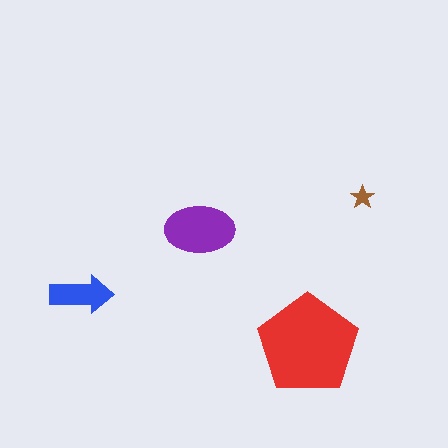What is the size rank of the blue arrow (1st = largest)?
3rd.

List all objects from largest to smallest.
The red pentagon, the purple ellipse, the blue arrow, the brown star.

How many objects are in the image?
There are 4 objects in the image.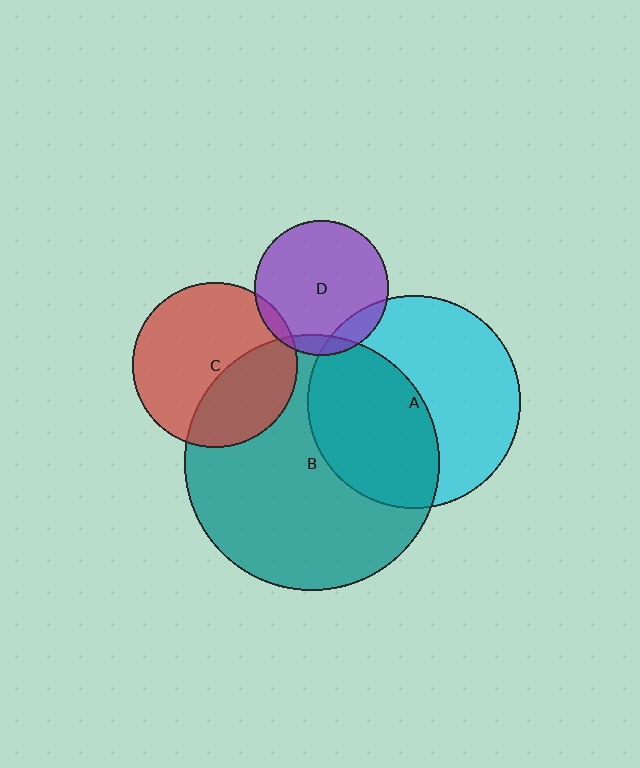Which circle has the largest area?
Circle B (teal).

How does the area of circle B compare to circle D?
Approximately 3.6 times.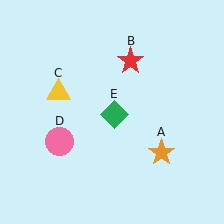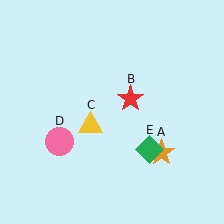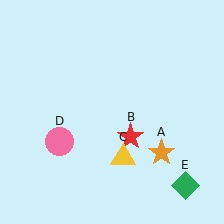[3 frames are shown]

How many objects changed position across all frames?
3 objects changed position: red star (object B), yellow triangle (object C), green diamond (object E).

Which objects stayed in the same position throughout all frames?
Orange star (object A) and pink circle (object D) remained stationary.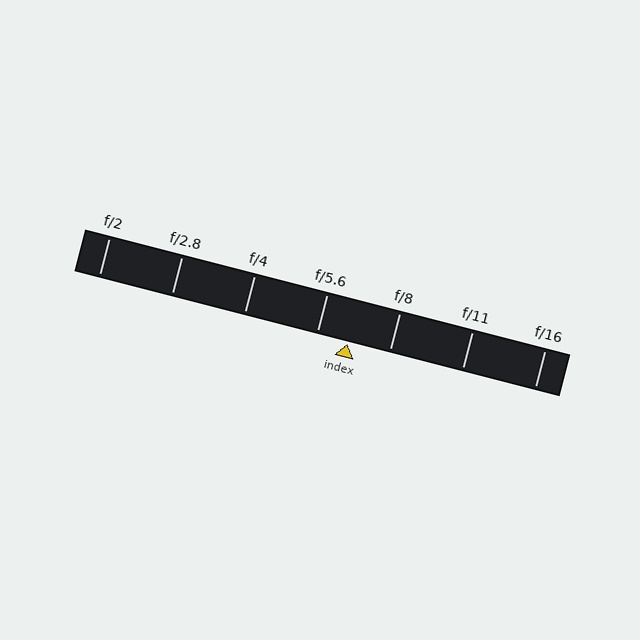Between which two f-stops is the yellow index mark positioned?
The index mark is between f/5.6 and f/8.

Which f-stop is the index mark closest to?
The index mark is closest to f/5.6.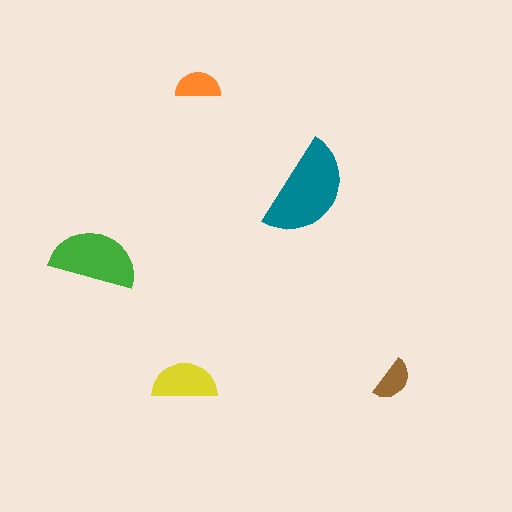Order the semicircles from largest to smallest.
the teal one, the green one, the yellow one, the orange one, the brown one.